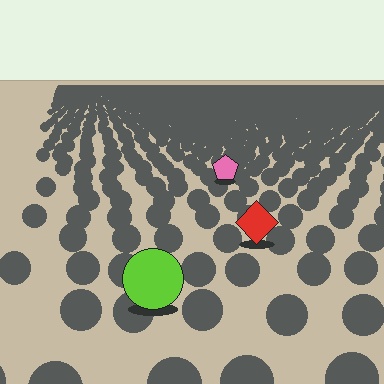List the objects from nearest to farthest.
From nearest to farthest: the lime circle, the red diamond, the pink pentagon.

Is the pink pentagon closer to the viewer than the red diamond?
No. The red diamond is closer — you can tell from the texture gradient: the ground texture is coarser near it.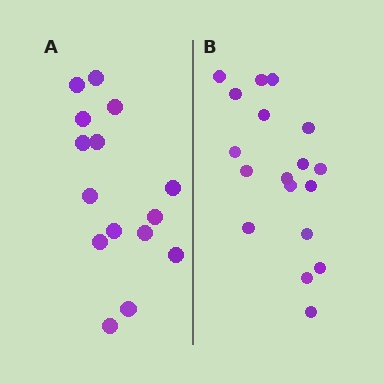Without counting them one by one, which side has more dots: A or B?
Region B (the right region) has more dots.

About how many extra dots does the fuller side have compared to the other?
Region B has just a few more — roughly 2 or 3 more dots than region A.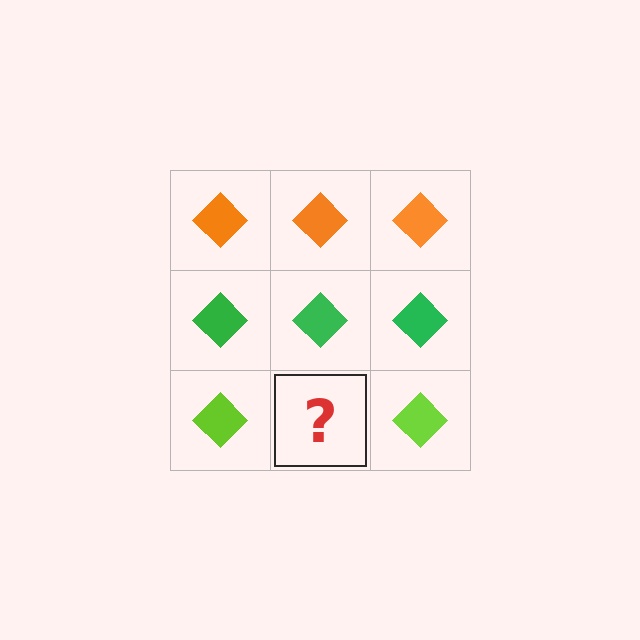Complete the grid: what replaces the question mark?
The question mark should be replaced with a lime diamond.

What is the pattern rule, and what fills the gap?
The rule is that each row has a consistent color. The gap should be filled with a lime diamond.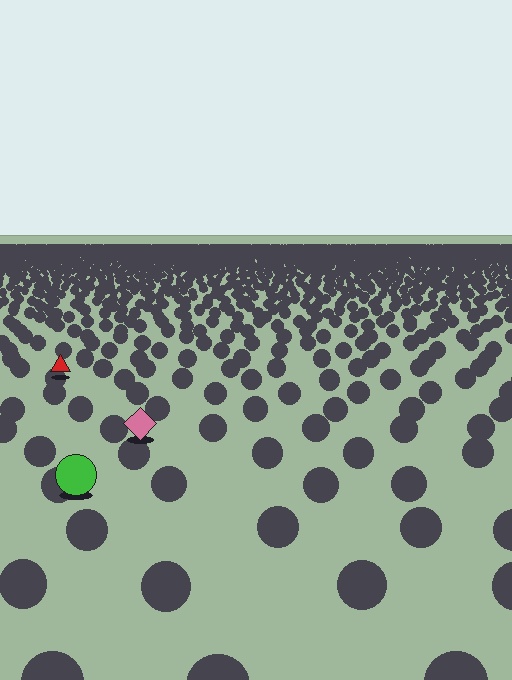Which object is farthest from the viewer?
The red triangle is farthest from the viewer. It appears smaller and the ground texture around it is denser.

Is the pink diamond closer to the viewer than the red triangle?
Yes. The pink diamond is closer — you can tell from the texture gradient: the ground texture is coarser near it.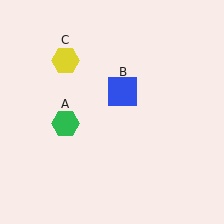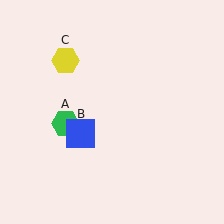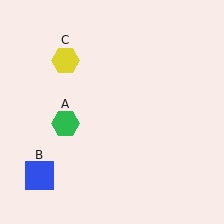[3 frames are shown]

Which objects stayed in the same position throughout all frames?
Green hexagon (object A) and yellow hexagon (object C) remained stationary.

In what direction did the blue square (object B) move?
The blue square (object B) moved down and to the left.